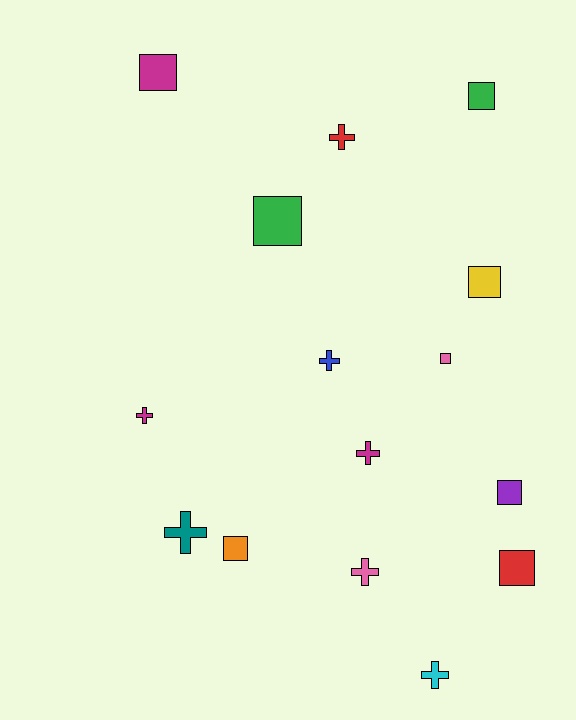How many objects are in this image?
There are 15 objects.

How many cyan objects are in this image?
There is 1 cyan object.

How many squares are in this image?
There are 8 squares.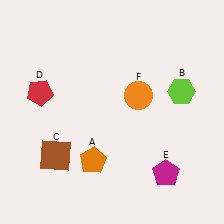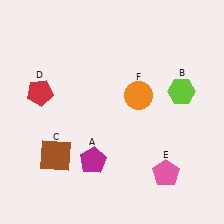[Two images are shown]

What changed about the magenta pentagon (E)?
In Image 1, E is magenta. In Image 2, it changed to pink.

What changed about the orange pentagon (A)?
In Image 1, A is orange. In Image 2, it changed to magenta.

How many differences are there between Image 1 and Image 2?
There are 2 differences between the two images.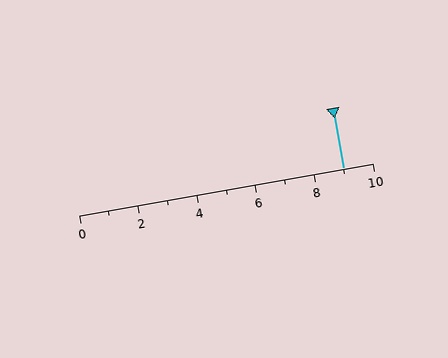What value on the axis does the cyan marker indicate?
The marker indicates approximately 9.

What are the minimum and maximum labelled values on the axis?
The axis runs from 0 to 10.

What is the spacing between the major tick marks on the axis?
The major ticks are spaced 2 apart.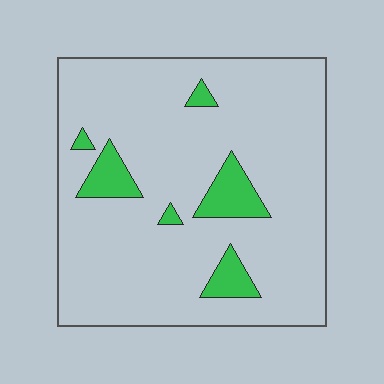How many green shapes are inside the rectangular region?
6.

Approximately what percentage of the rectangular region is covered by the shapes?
Approximately 10%.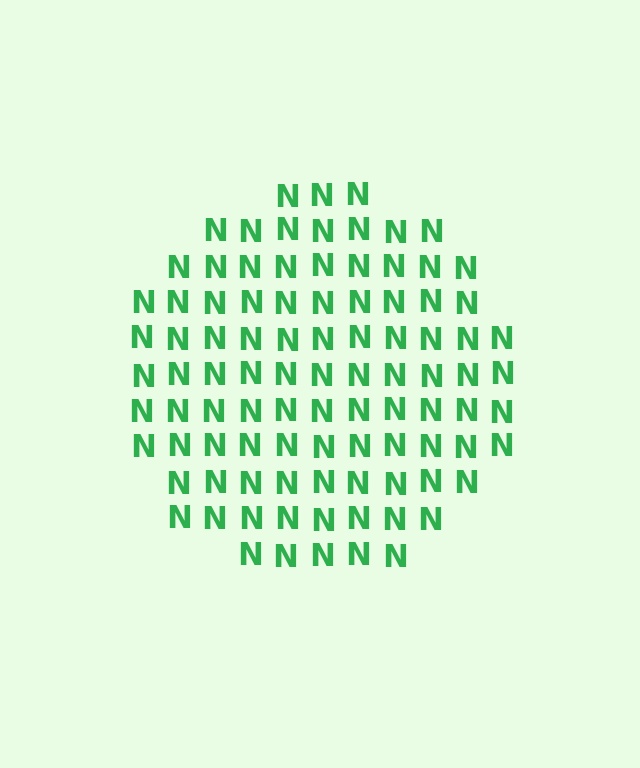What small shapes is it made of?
It is made of small letter N's.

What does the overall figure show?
The overall figure shows a circle.